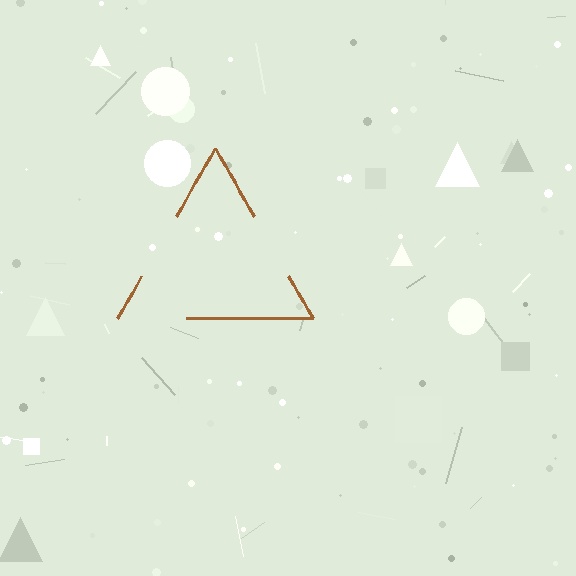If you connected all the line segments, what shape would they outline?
They would outline a triangle.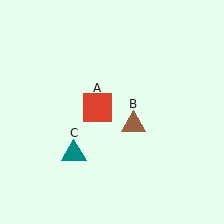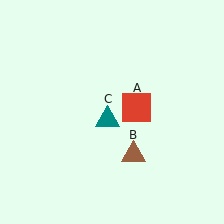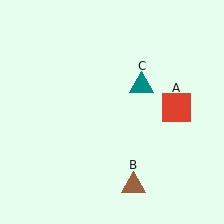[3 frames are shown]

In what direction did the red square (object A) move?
The red square (object A) moved right.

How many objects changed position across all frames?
3 objects changed position: red square (object A), brown triangle (object B), teal triangle (object C).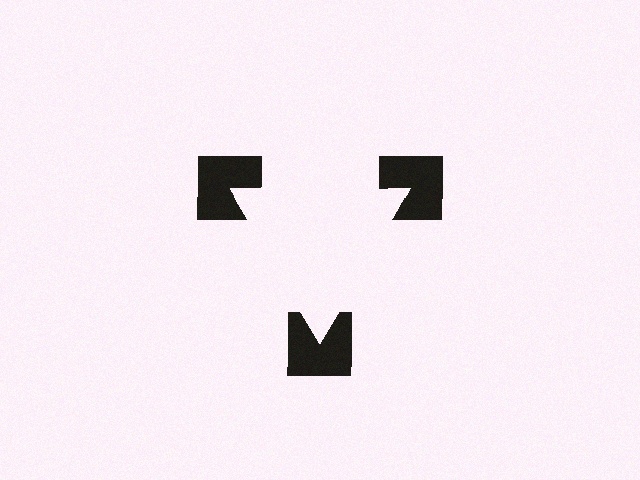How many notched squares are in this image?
There are 3 — one at each vertex of the illusory triangle.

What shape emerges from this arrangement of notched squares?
An illusory triangle — its edges are inferred from the aligned wedge cuts in the notched squares, not physically drawn.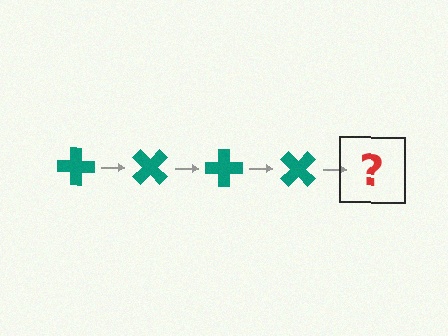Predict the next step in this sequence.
The next step is a teal cross rotated 180 degrees.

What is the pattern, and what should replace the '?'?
The pattern is that the cross rotates 45 degrees each step. The '?' should be a teal cross rotated 180 degrees.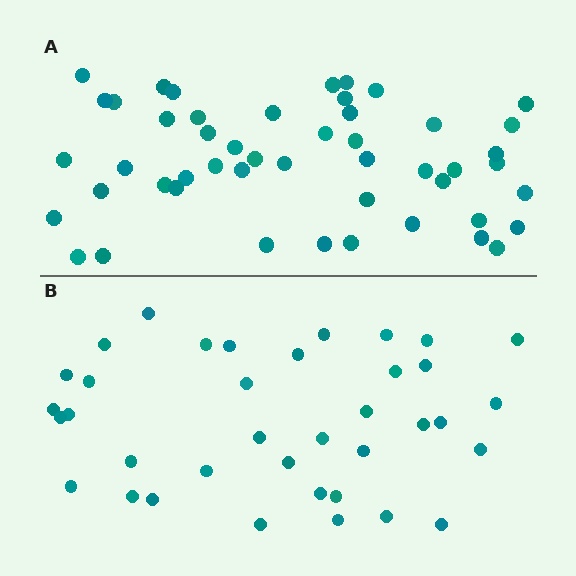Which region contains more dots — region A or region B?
Region A (the top region) has more dots.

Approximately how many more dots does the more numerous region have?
Region A has roughly 12 or so more dots than region B.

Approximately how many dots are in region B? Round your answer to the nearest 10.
About 40 dots. (The exact count is 37, which rounds to 40.)